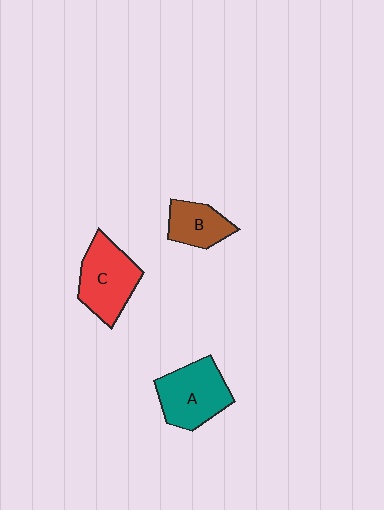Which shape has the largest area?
Shape A (teal).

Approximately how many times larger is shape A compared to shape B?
Approximately 1.6 times.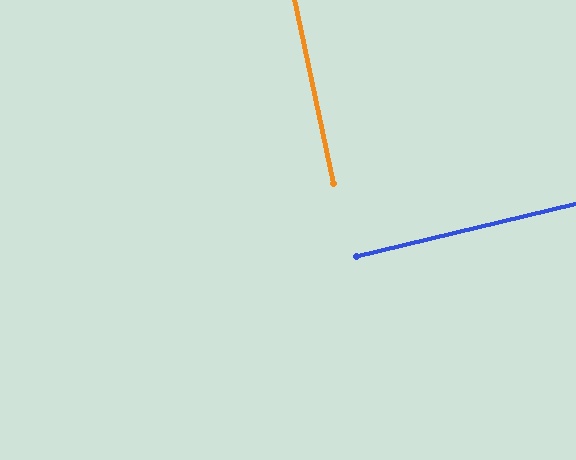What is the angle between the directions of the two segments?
Approximately 88 degrees.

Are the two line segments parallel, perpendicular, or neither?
Perpendicular — they meet at approximately 88°.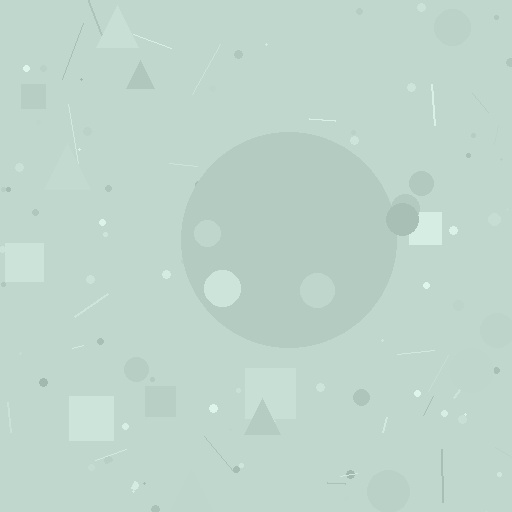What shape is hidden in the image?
A circle is hidden in the image.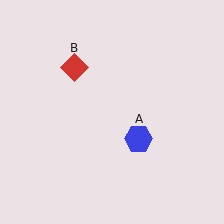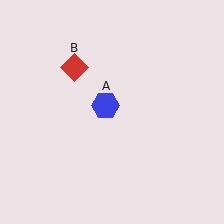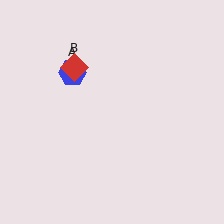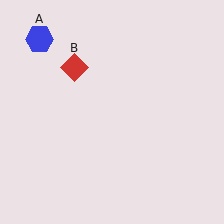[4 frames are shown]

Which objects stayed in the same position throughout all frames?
Red diamond (object B) remained stationary.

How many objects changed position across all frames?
1 object changed position: blue hexagon (object A).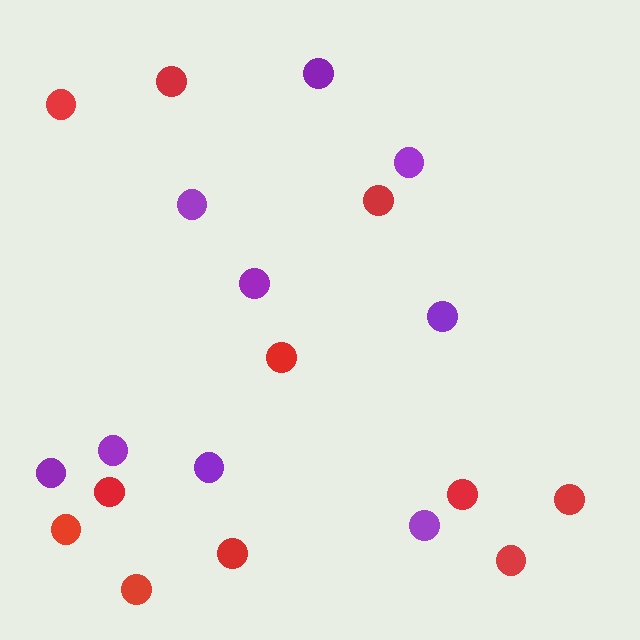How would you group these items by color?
There are 2 groups: one group of purple circles (9) and one group of red circles (11).